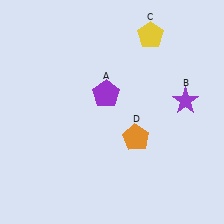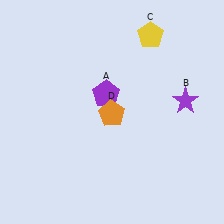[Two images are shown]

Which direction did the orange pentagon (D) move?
The orange pentagon (D) moved left.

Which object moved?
The orange pentagon (D) moved left.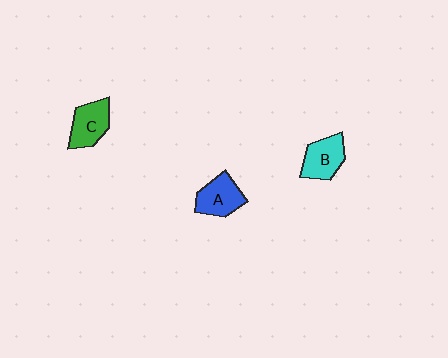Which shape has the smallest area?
Shape C (green).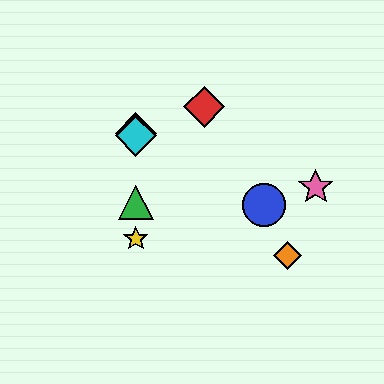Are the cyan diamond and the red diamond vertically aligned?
No, the cyan diamond is at x≈136 and the red diamond is at x≈204.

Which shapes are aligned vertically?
The green triangle, the yellow star, the purple diamond, the cyan diamond are aligned vertically.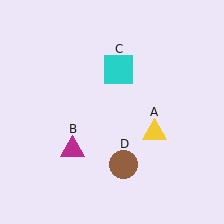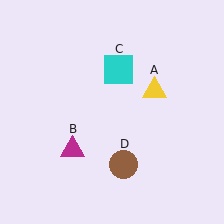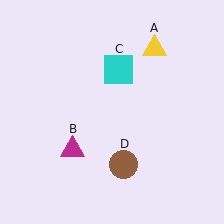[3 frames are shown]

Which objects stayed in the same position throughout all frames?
Magenta triangle (object B) and cyan square (object C) and brown circle (object D) remained stationary.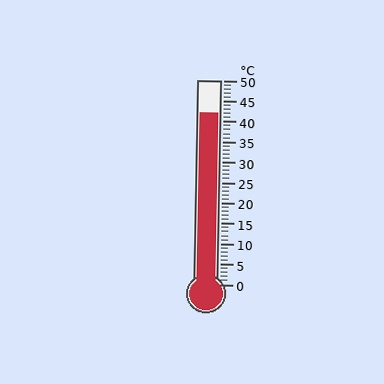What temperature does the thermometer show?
The thermometer shows approximately 42°C.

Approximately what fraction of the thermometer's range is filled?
The thermometer is filled to approximately 85% of its range.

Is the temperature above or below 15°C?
The temperature is above 15°C.